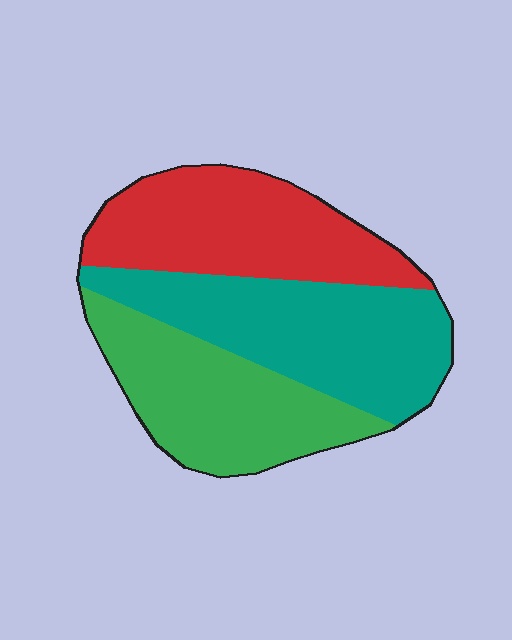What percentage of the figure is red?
Red covers roughly 30% of the figure.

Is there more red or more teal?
Teal.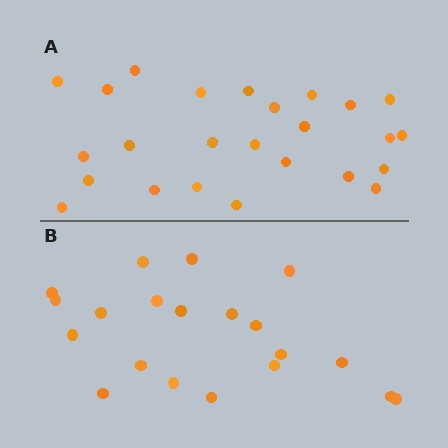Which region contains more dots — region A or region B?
Region A (the top region) has more dots.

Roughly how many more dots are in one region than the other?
Region A has about 5 more dots than region B.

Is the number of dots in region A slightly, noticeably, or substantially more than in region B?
Region A has noticeably more, but not dramatically so. The ratio is roughly 1.2 to 1.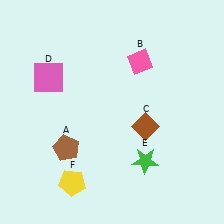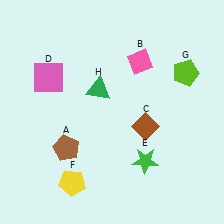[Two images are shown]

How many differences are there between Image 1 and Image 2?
There are 2 differences between the two images.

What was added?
A lime pentagon (G), a green triangle (H) were added in Image 2.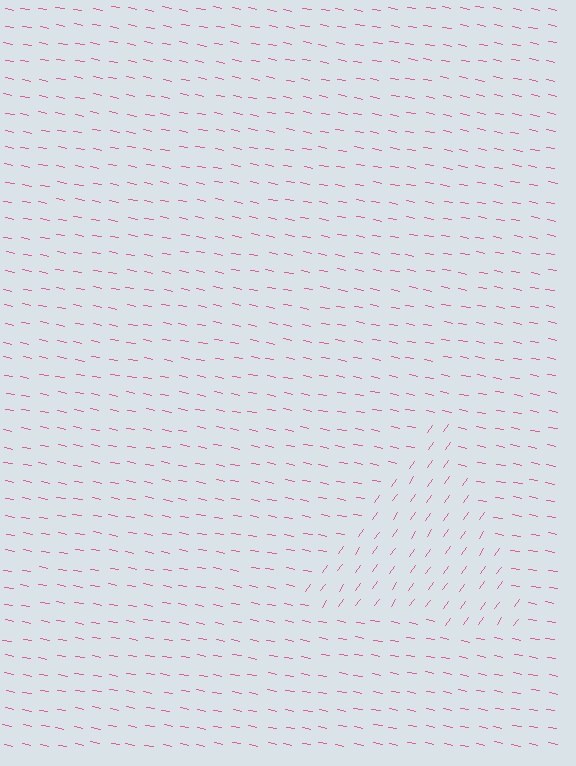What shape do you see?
I see a triangle.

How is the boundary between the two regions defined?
The boundary is defined purely by a change in line orientation (approximately 65 degrees difference). All lines are the same color and thickness.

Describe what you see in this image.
The image is filled with small pink line segments. A triangle region in the image has lines oriented differently from the surrounding lines, creating a visible texture boundary.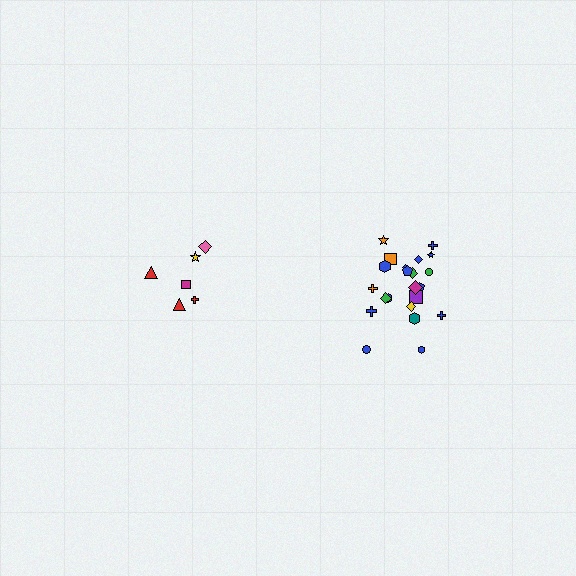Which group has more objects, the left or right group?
The right group.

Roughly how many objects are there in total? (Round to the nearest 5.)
Roughly 30 objects in total.